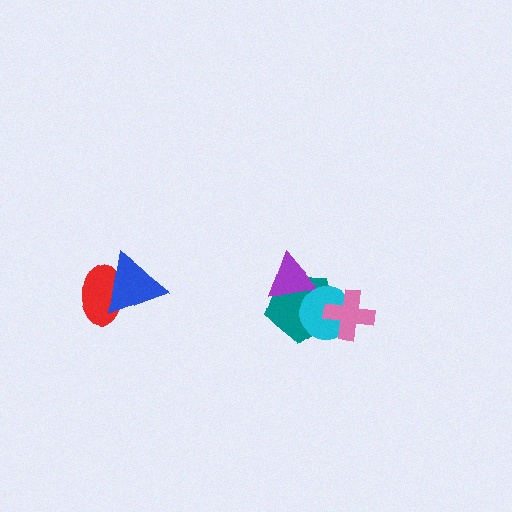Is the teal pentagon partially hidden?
Yes, it is partially covered by another shape.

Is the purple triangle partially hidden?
Yes, it is partially covered by another shape.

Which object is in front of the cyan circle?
The pink cross is in front of the cyan circle.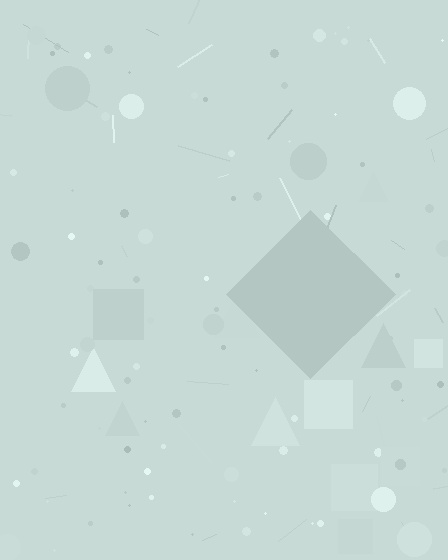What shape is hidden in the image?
A diamond is hidden in the image.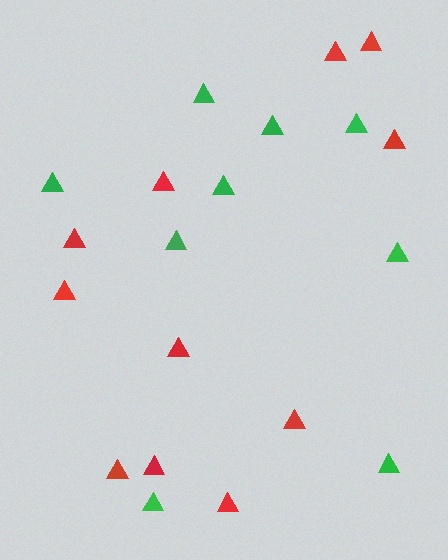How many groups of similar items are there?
There are 2 groups: one group of red triangles (11) and one group of green triangles (9).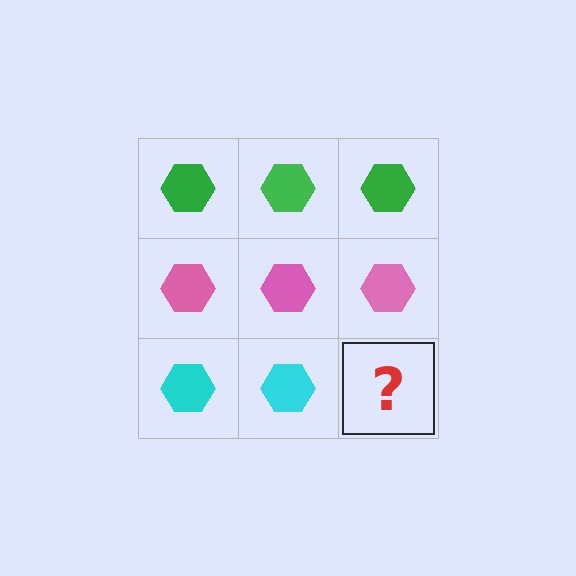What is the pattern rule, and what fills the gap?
The rule is that each row has a consistent color. The gap should be filled with a cyan hexagon.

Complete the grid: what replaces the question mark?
The question mark should be replaced with a cyan hexagon.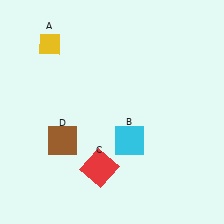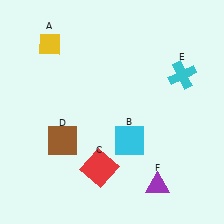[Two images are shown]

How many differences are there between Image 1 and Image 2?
There are 2 differences between the two images.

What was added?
A cyan cross (E), a purple triangle (F) were added in Image 2.